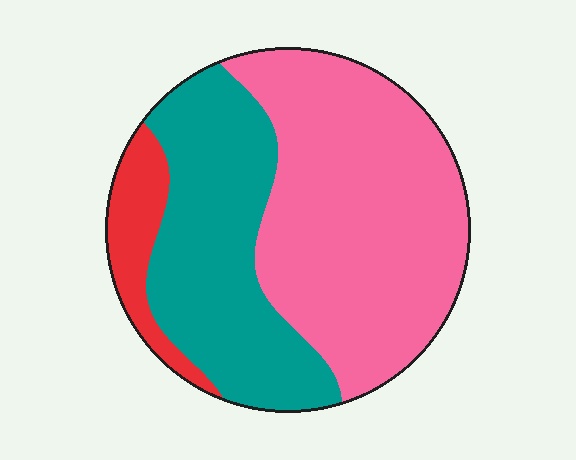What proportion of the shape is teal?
Teal covers around 35% of the shape.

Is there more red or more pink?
Pink.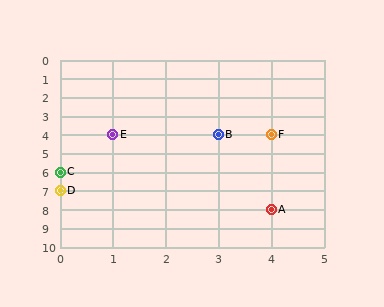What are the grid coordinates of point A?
Point A is at grid coordinates (4, 8).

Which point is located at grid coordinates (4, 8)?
Point A is at (4, 8).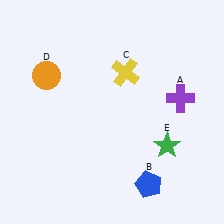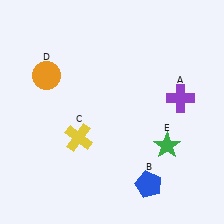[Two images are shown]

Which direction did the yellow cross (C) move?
The yellow cross (C) moved down.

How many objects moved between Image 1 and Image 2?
1 object moved between the two images.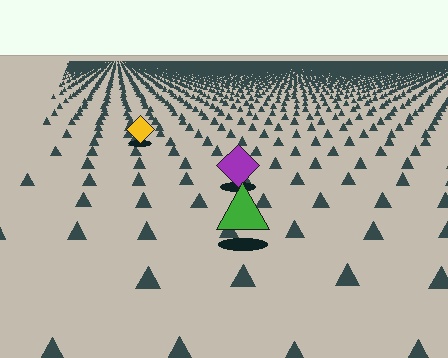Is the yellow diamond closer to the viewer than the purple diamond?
No. The purple diamond is closer — you can tell from the texture gradient: the ground texture is coarser near it.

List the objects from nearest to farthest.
From nearest to farthest: the green triangle, the purple diamond, the yellow diamond.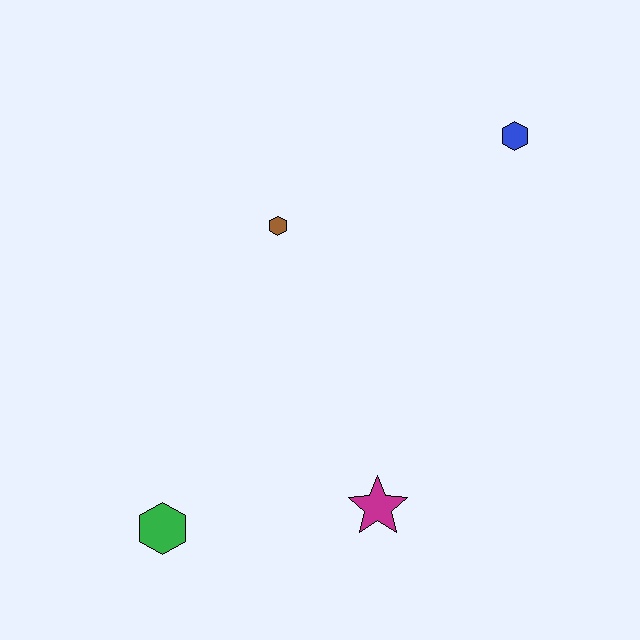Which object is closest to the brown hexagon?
The blue hexagon is closest to the brown hexagon.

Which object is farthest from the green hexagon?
The blue hexagon is farthest from the green hexagon.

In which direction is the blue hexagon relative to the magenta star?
The blue hexagon is above the magenta star.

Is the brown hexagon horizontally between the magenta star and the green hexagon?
Yes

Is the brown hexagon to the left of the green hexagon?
No